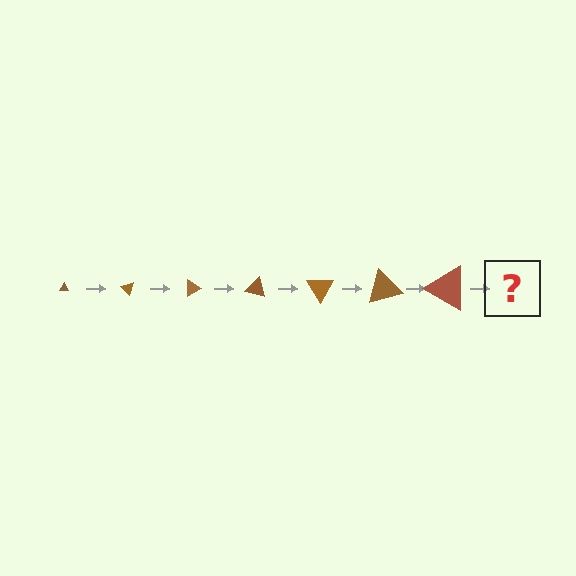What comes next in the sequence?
The next element should be a triangle, larger than the previous one and rotated 315 degrees from the start.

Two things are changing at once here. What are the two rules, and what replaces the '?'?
The two rules are that the triangle grows larger each step and it rotates 45 degrees each step. The '?' should be a triangle, larger than the previous one and rotated 315 degrees from the start.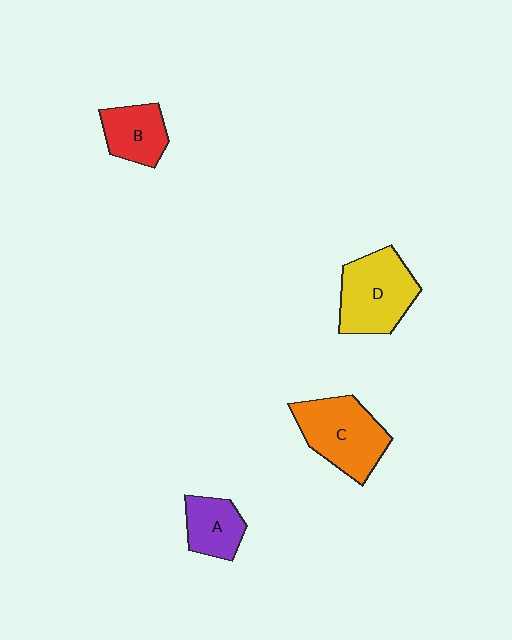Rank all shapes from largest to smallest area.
From largest to smallest: C (orange), D (yellow), B (red), A (purple).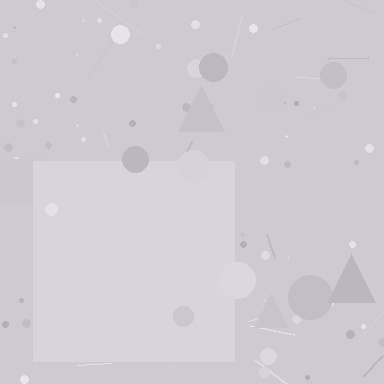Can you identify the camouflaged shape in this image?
The camouflaged shape is a square.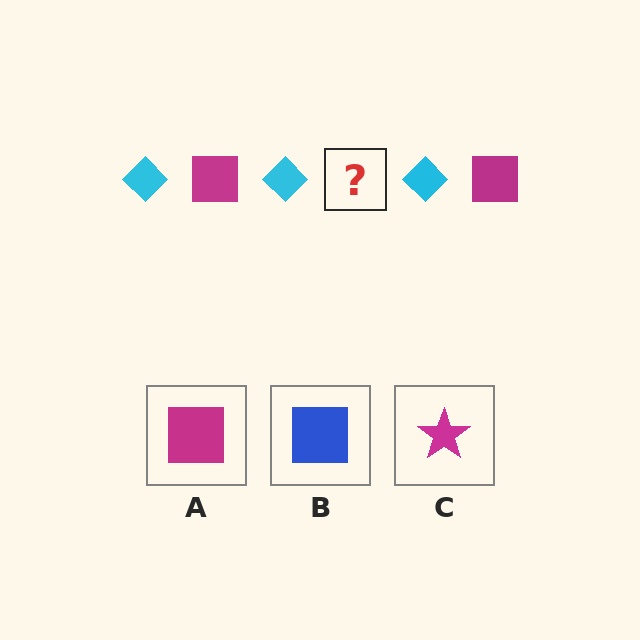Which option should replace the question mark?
Option A.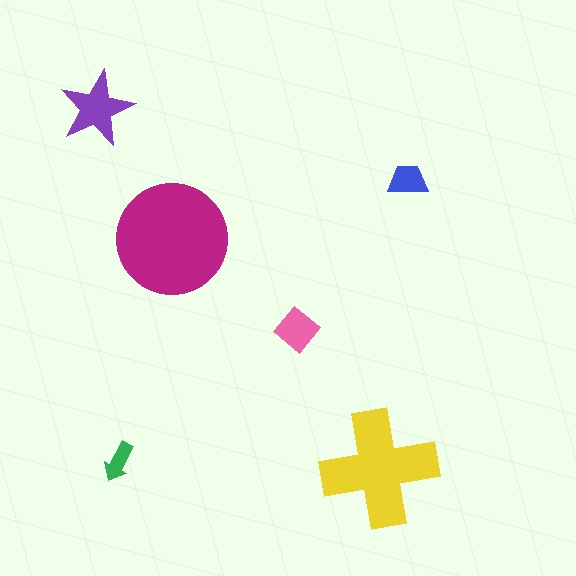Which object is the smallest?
The green arrow.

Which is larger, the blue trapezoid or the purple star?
The purple star.